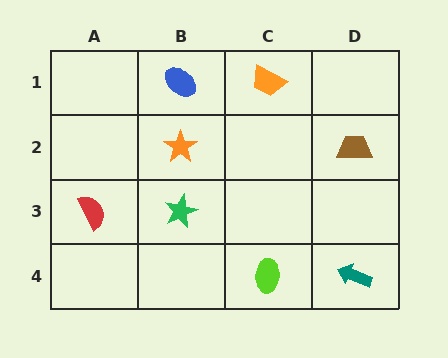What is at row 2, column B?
An orange star.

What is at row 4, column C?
A lime ellipse.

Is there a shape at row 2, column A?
No, that cell is empty.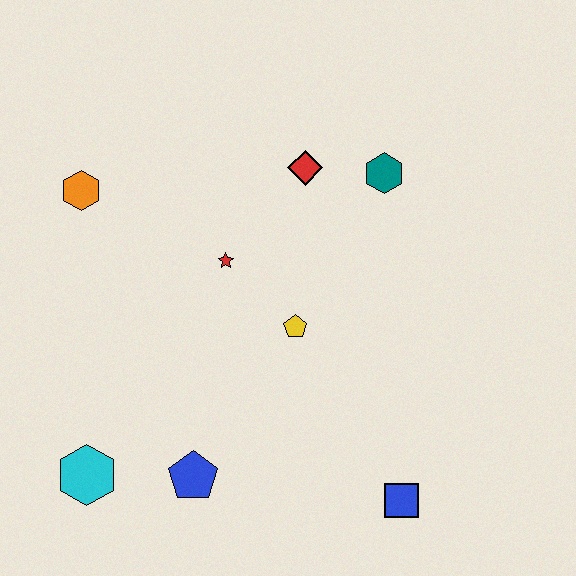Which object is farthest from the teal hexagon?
The cyan hexagon is farthest from the teal hexagon.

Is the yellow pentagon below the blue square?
No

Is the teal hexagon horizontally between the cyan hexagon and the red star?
No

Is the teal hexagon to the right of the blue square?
No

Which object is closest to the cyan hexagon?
The blue pentagon is closest to the cyan hexagon.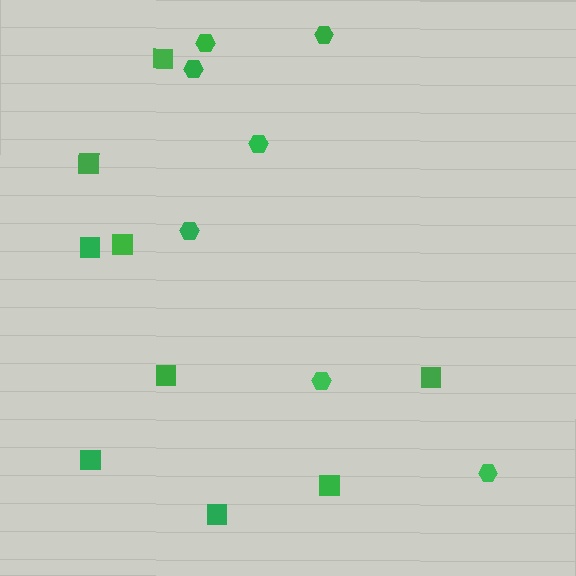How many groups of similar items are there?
There are 2 groups: one group of squares (9) and one group of hexagons (7).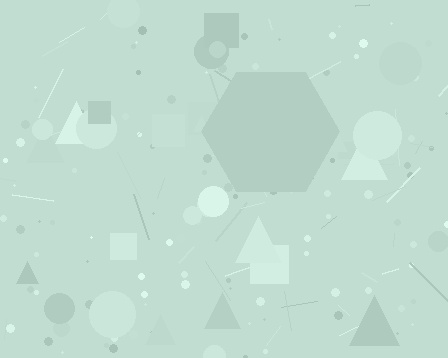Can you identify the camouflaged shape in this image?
The camouflaged shape is a hexagon.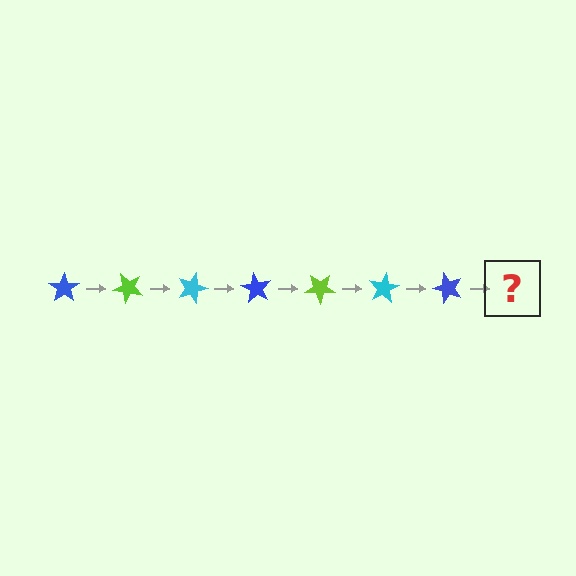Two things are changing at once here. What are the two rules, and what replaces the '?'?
The two rules are that it rotates 45 degrees each step and the color cycles through blue, lime, and cyan. The '?' should be a lime star, rotated 315 degrees from the start.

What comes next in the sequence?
The next element should be a lime star, rotated 315 degrees from the start.